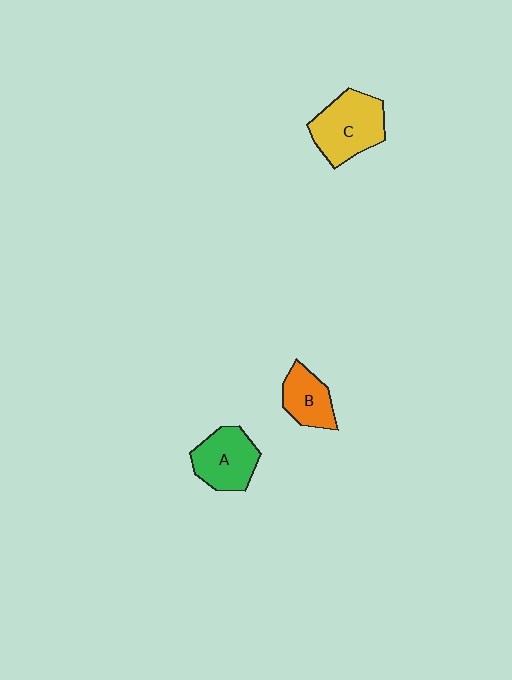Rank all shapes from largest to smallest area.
From largest to smallest: C (yellow), A (green), B (orange).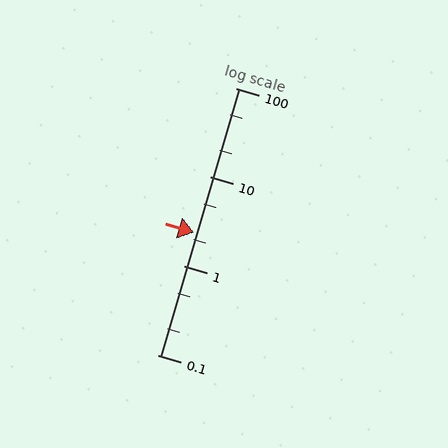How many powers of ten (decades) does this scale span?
The scale spans 3 decades, from 0.1 to 100.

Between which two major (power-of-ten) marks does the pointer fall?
The pointer is between 1 and 10.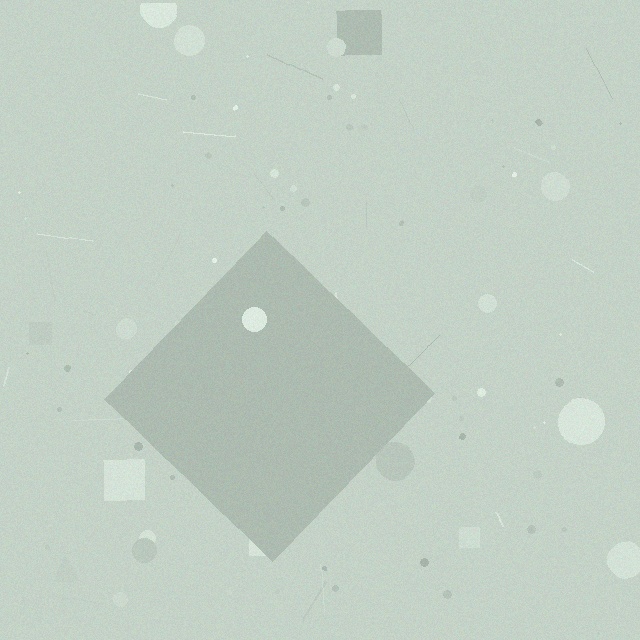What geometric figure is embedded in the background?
A diamond is embedded in the background.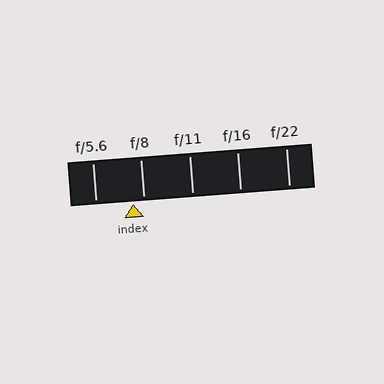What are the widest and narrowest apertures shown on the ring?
The widest aperture shown is f/5.6 and the narrowest is f/22.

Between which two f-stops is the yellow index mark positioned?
The index mark is between f/5.6 and f/8.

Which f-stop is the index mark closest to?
The index mark is closest to f/8.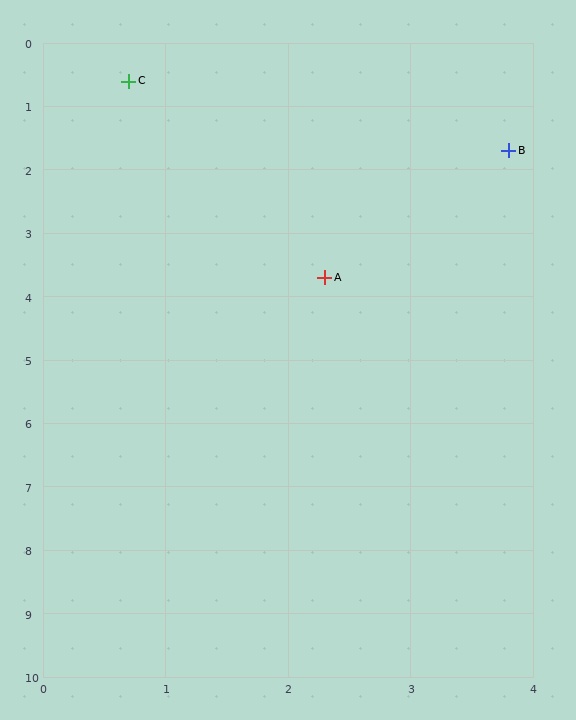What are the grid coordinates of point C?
Point C is at approximately (0.7, 0.6).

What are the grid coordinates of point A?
Point A is at approximately (2.3, 3.7).